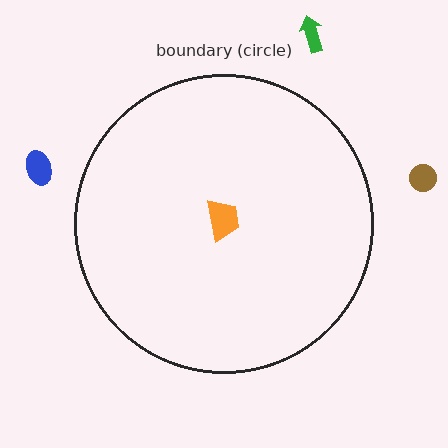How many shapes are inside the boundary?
1 inside, 3 outside.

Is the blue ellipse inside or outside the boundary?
Outside.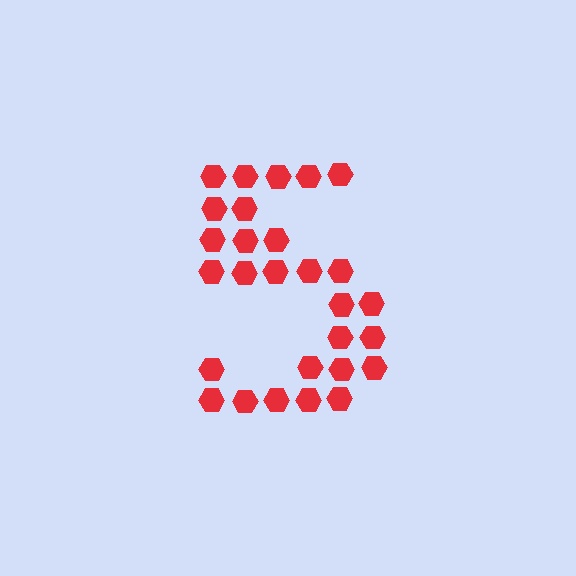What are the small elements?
The small elements are hexagons.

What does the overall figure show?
The overall figure shows the digit 5.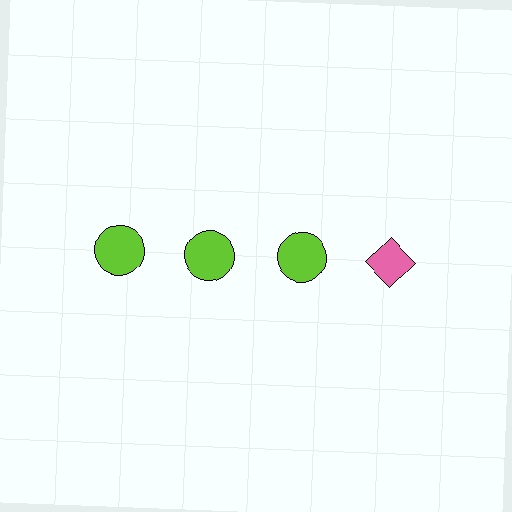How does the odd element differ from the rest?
It differs in both color (pink instead of lime) and shape (diamond instead of circle).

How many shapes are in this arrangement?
There are 4 shapes arranged in a grid pattern.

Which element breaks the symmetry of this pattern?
The pink diamond in the top row, second from right column breaks the symmetry. All other shapes are lime circles.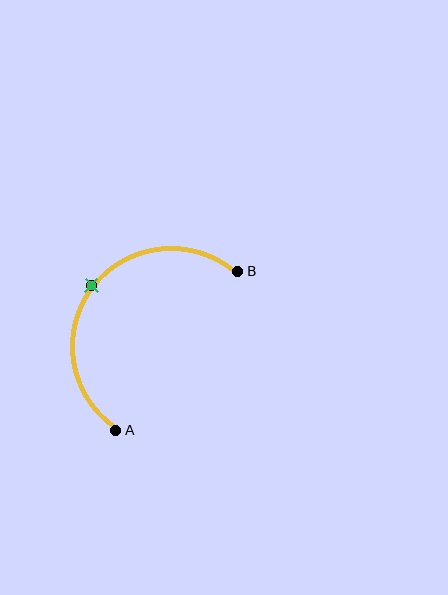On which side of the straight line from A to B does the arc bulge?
The arc bulges above and to the left of the straight line connecting A and B.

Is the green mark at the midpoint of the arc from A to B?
Yes. The green mark lies on the arc at equal arc-length from both A and B — it is the arc midpoint.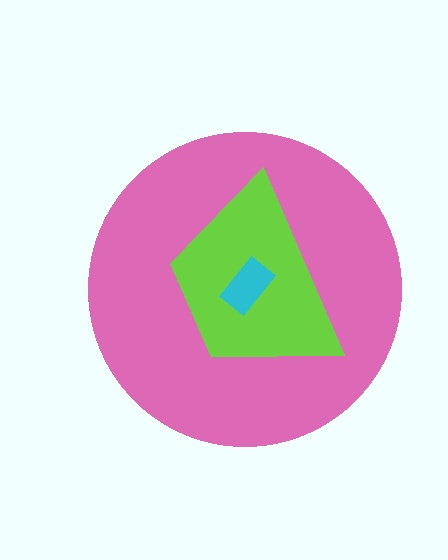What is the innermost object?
The cyan rectangle.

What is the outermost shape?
The pink circle.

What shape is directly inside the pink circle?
The lime trapezoid.